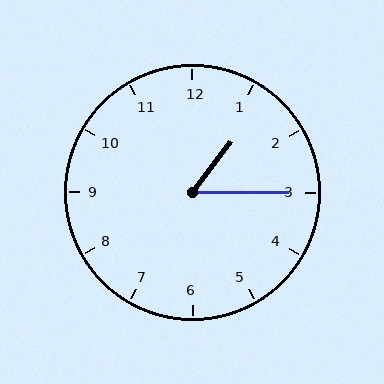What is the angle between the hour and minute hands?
Approximately 52 degrees.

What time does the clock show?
1:15.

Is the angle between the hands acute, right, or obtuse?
It is acute.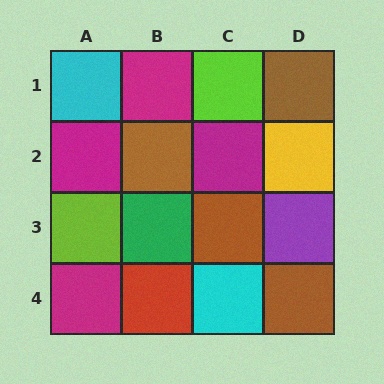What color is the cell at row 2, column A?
Magenta.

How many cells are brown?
4 cells are brown.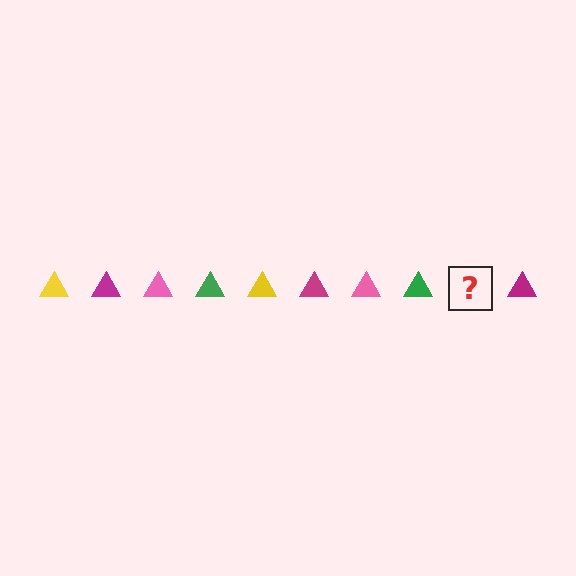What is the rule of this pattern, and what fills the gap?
The rule is that the pattern cycles through yellow, magenta, pink, green triangles. The gap should be filled with a yellow triangle.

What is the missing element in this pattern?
The missing element is a yellow triangle.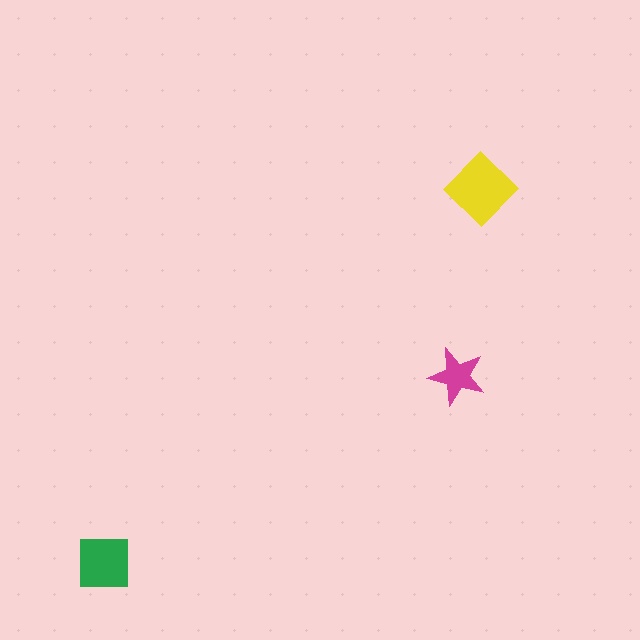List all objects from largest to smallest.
The yellow diamond, the green square, the magenta star.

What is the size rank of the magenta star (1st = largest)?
3rd.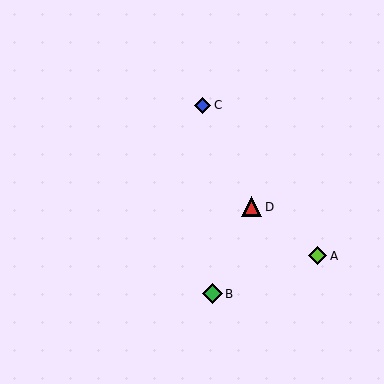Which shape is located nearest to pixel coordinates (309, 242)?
The lime diamond (labeled A) at (318, 256) is nearest to that location.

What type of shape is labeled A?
Shape A is a lime diamond.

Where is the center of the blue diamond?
The center of the blue diamond is at (203, 105).